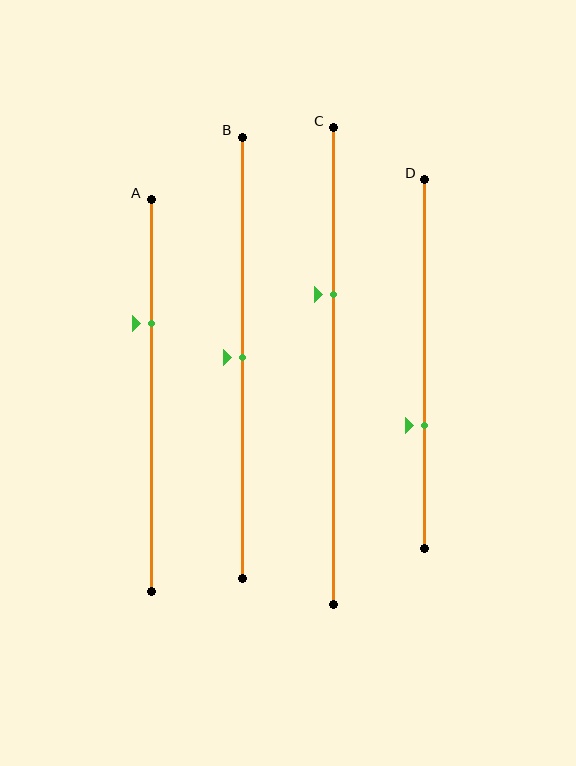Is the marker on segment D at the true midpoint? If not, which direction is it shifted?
No, the marker on segment D is shifted downward by about 17% of the segment length.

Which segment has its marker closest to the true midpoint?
Segment B has its marker closest to the true midpoint.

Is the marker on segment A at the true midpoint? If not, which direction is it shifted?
No, the marker on segment A is shifted upward by about 18% of the segment length.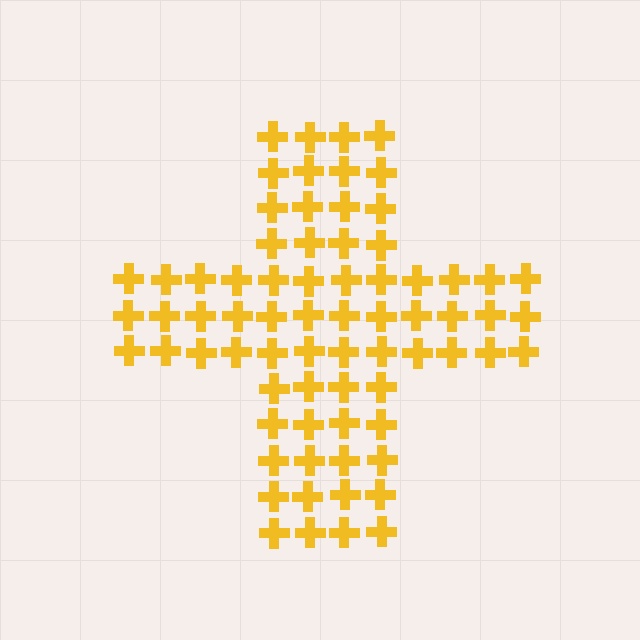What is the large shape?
The large shape is a cross.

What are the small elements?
The small elements are crosses.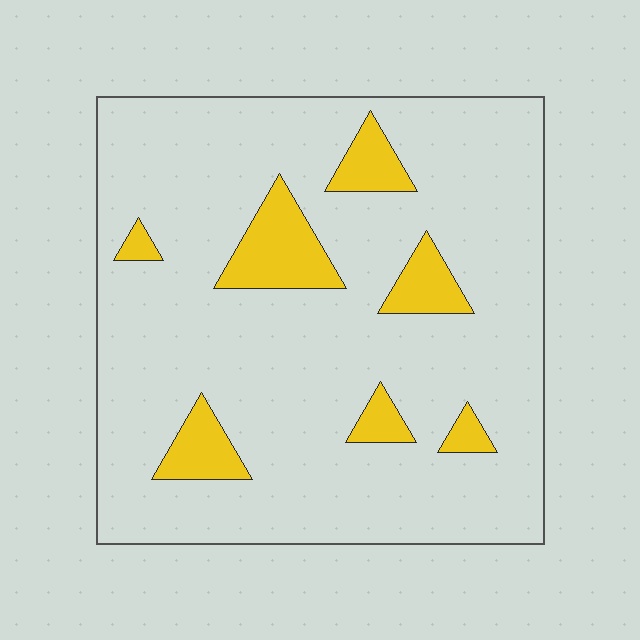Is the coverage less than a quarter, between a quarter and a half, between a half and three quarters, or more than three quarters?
Less than a quarter.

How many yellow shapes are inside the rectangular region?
7.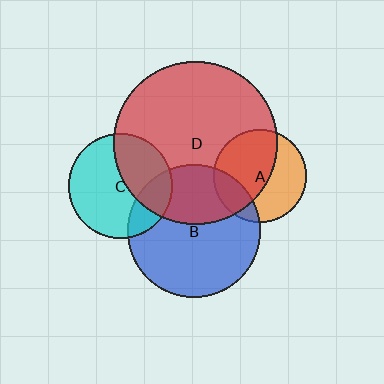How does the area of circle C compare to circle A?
Approximately 1.3 times.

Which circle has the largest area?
Circle D (red).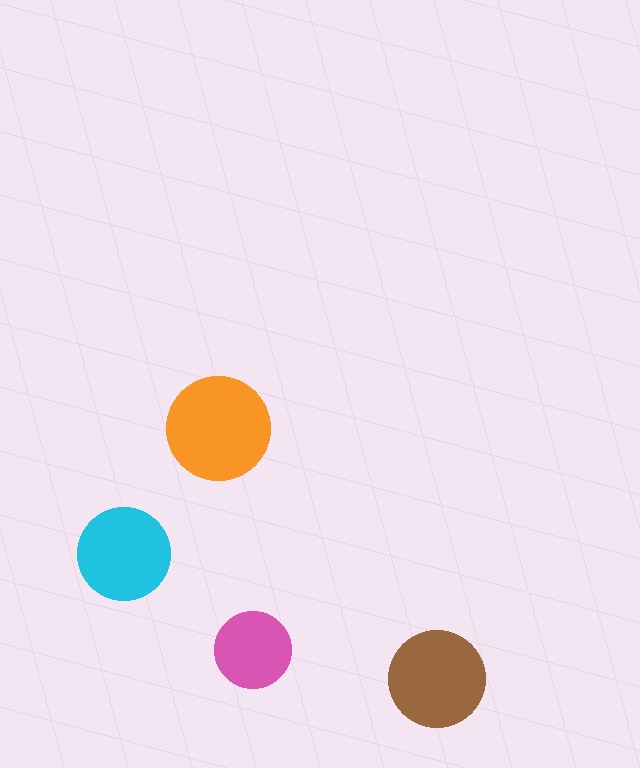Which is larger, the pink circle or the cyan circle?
The cyan one.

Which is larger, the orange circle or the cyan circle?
The orange one.